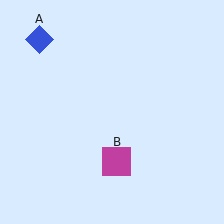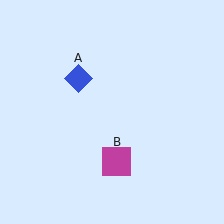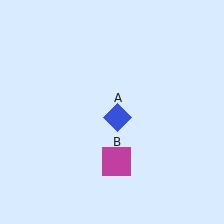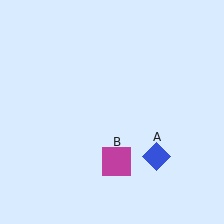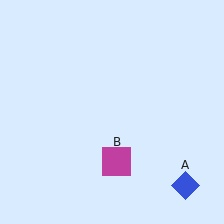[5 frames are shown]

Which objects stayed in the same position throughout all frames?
Magenta square (object B) remained stationary.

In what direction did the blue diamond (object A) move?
The blue diamond (object A) moved down and to the right.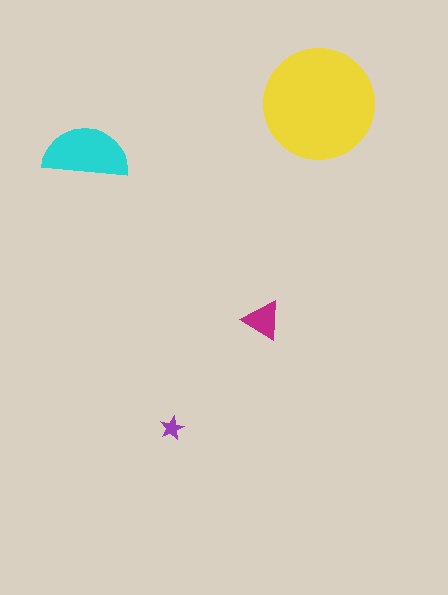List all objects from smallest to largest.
The purple star, the magenta triangle, the cyan semicircle, the yellow circle.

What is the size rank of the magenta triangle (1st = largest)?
3rd.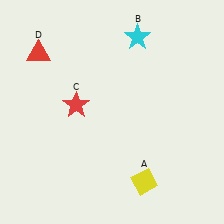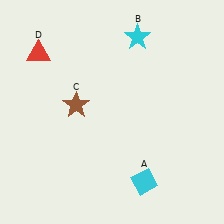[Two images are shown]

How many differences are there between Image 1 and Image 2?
There are 2 differences between the two images.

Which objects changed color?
A changed from yellow to cyan. C changed from red to brown.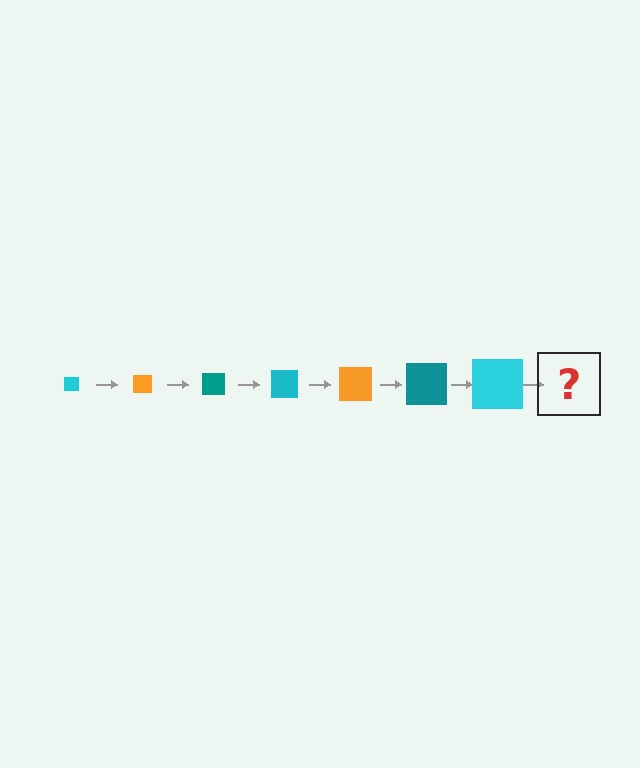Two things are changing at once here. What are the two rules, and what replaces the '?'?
The two rules are that the square grows larger each step and the color cycles through cyan, orange, and teal. The '?' should be an orange square, larger than the previous one.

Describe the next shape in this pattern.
It should be an orange square, larger than the previous one.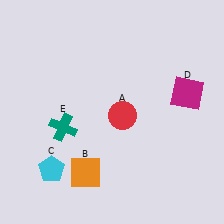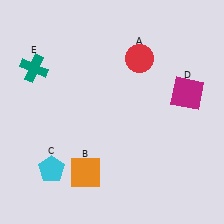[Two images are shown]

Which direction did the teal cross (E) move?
The teal cross (E) moved up.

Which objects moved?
The objects that moved are: the red circle (A), the teal cross (E).